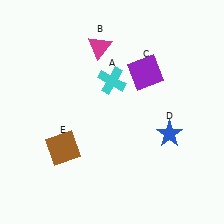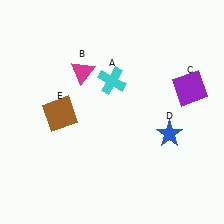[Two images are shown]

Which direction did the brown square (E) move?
The brown square (E) moved up.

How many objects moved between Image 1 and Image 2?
3 objects moved between the two images.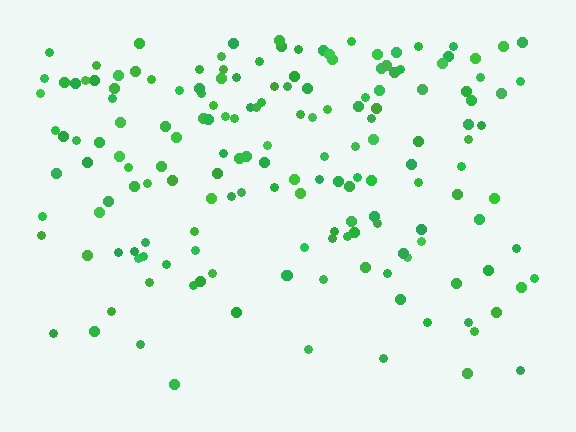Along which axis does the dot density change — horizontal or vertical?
Vertical.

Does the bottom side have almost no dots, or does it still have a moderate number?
Still a moderate number, just noticeably fewer than the top.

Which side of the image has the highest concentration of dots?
The top.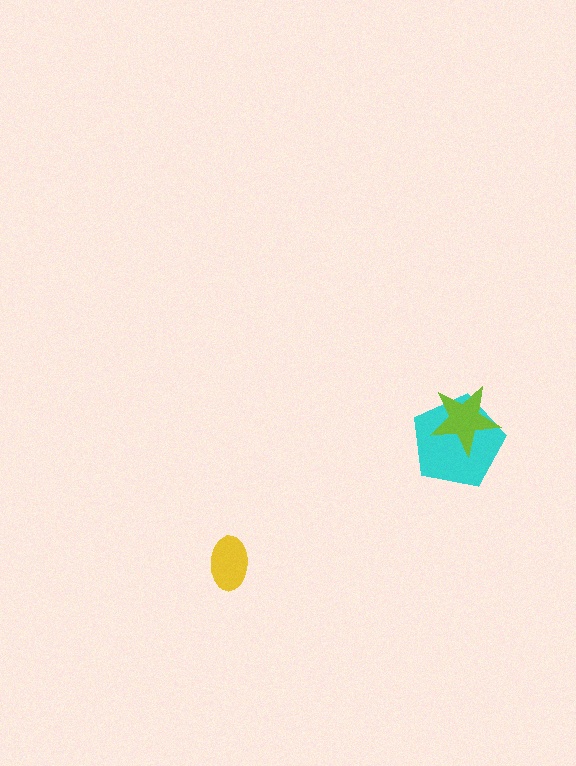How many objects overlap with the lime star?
1 object overlaps with the lime star.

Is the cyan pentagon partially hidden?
Yes, it is partially covered by another shape.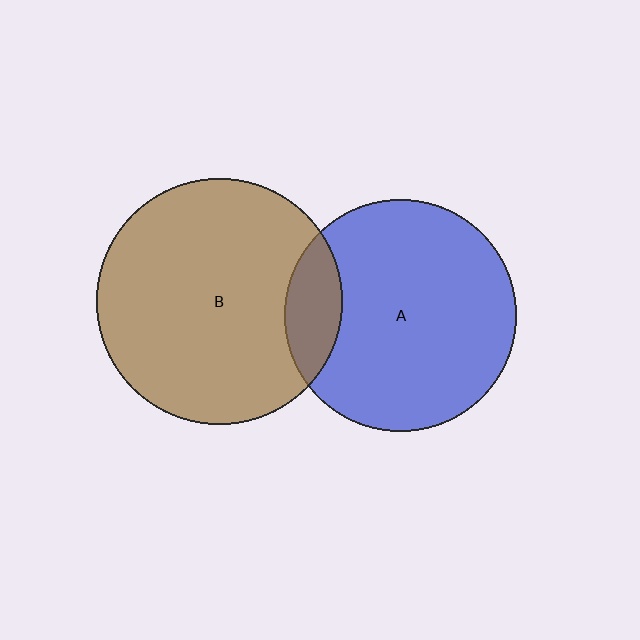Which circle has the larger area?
Circle B (brown).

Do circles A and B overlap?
Yes.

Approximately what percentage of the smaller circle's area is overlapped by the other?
Approximately 15%.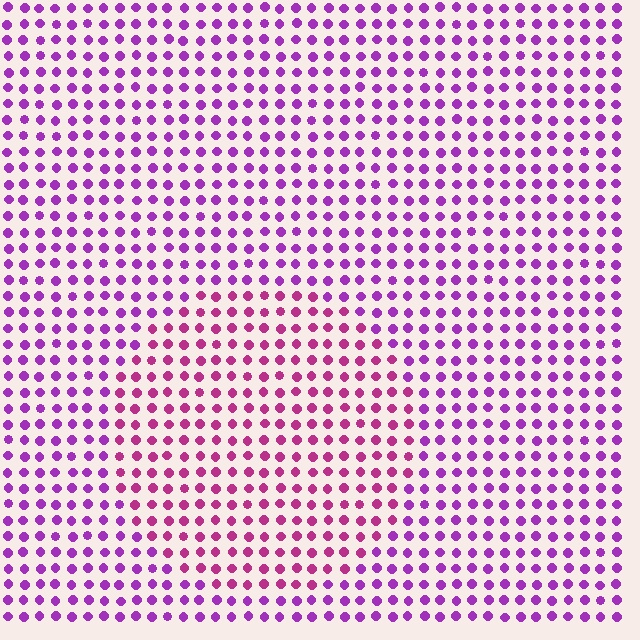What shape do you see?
I see a circle.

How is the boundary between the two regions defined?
The boundary is defined purely by a slight shift in hue (about 31 degrees). Spacing, size, and orientation are identical on both sides.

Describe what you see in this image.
The image is filled with small purple elements in a uniform arrangement. A circle-shaped region is visible where the elements are tinted to a slightly different hue, forming a subtle color boundary.